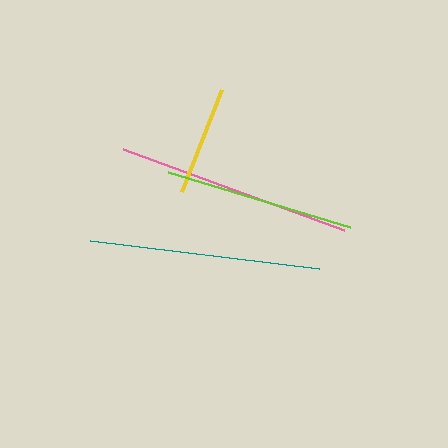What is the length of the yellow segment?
The yellow segment is approximately 110 pixels long.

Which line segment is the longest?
The pink line is the longest at approximately 235 pixels.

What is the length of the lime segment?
The lime segment is approximately 190 pixels long.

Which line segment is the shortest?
The yellow line is the shortest at approximately 110 pixels.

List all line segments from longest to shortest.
From longest to shortest: pink, teal, lime, yellow.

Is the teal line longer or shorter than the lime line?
The teal line is longer than the lime line.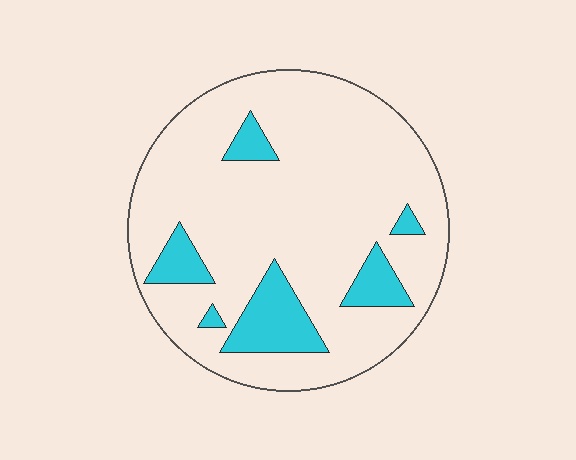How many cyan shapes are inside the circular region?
6.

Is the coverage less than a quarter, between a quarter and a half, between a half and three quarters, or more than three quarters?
Less than a quarter.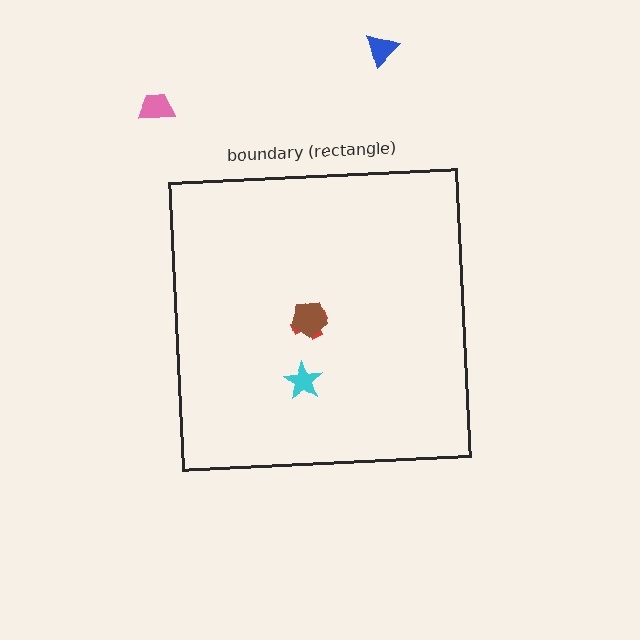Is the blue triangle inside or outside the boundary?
Outside.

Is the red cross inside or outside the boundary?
Inside.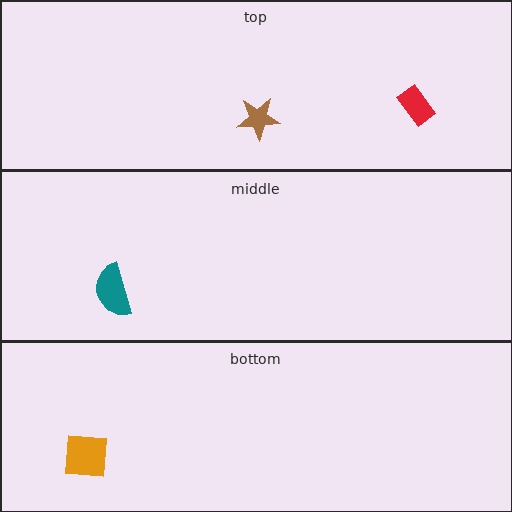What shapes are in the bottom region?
The orange square.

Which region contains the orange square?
The bottom region.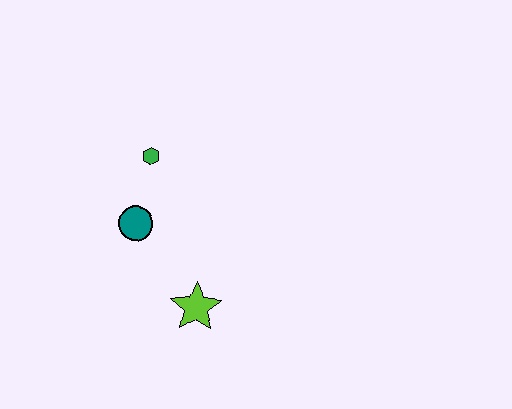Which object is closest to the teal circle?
The green hexagon is closest to the teal circle.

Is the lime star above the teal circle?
No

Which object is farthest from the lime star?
The green hexagon is farthest from the lime star.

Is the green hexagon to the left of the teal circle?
No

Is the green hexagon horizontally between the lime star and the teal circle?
Yes